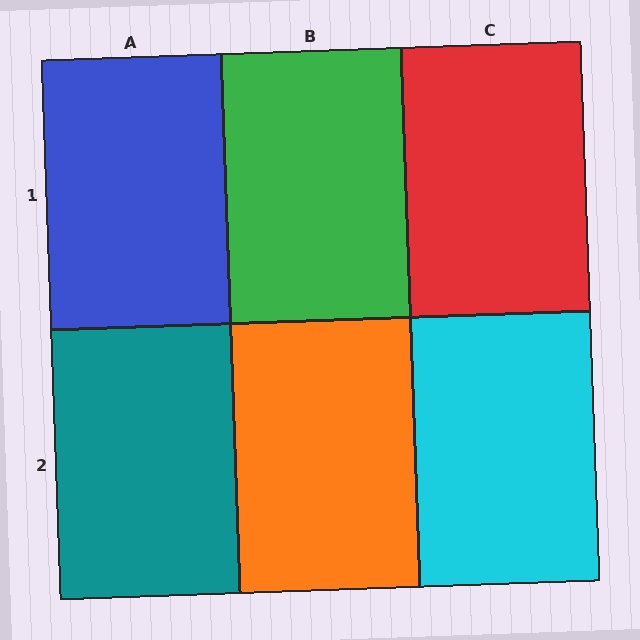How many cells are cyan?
1 cell is cyan.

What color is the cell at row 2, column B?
Orange.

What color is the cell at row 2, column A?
Teal.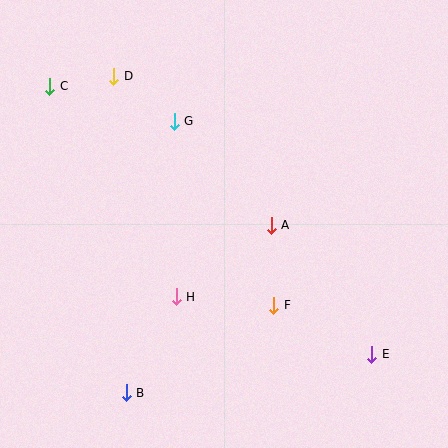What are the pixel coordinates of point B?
Point B is at (126, 393).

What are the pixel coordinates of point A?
Point A is at (271, 225).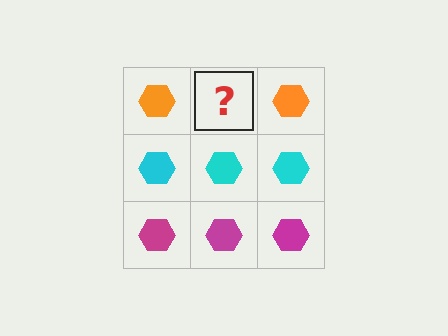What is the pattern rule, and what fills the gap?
The rule is that each row has a consistent color. The gap should be filled with an orange hexagon.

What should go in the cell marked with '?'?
The missing cell should contain an orange hexagon.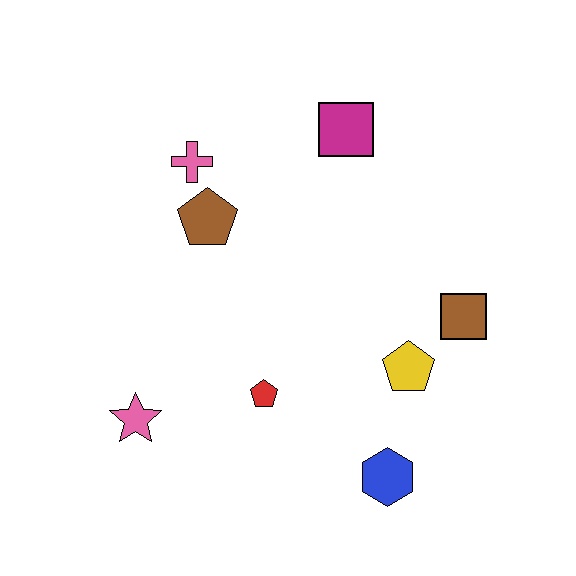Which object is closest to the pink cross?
The brown pentagon is closest to the pink cross.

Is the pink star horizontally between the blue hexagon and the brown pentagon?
No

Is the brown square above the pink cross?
No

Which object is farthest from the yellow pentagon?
The pink cross is farthest from the yellow pentagon.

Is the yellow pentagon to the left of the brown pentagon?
No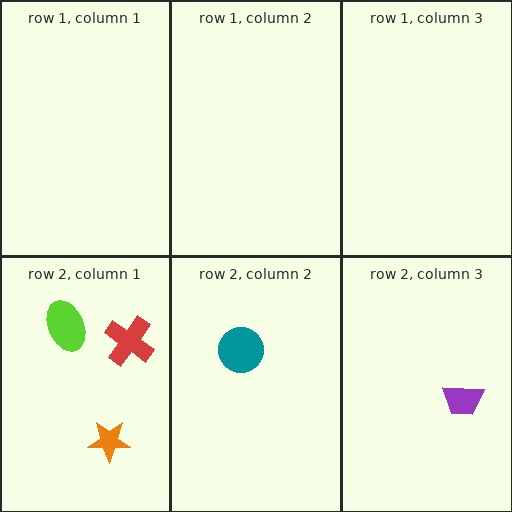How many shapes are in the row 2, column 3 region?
1.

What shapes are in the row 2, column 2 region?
The teal circle.